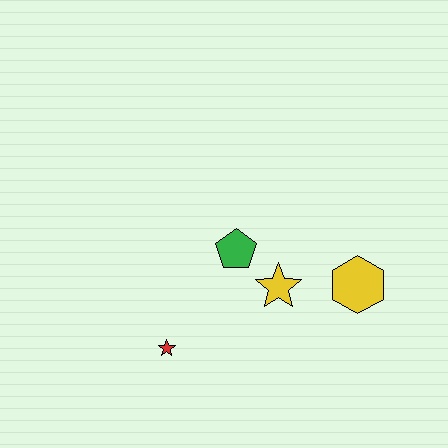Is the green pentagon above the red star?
Yes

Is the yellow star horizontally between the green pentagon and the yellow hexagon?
Yes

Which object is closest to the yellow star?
The green pentagon is closest to the yellow star.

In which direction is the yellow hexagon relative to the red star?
The yellow hexagon is to the right of the red star.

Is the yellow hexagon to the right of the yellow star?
Yes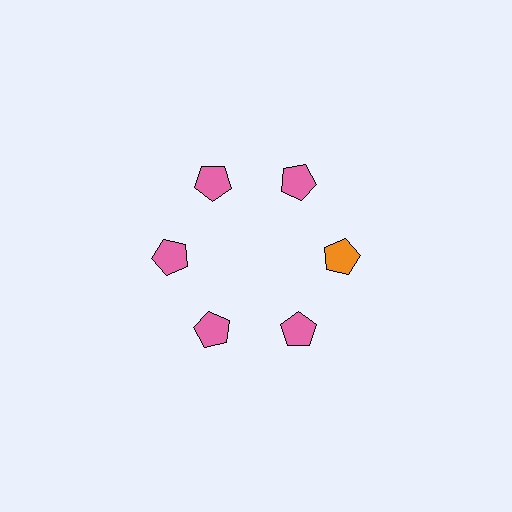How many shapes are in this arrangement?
There are 6 shapes arranged in a ring pattern.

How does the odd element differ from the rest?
It has a different color: orange instead of pink.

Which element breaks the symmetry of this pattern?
The orange pentagon at roughly the 3 o'clock position breaks the symmetry. All other shapes are pink pentagons.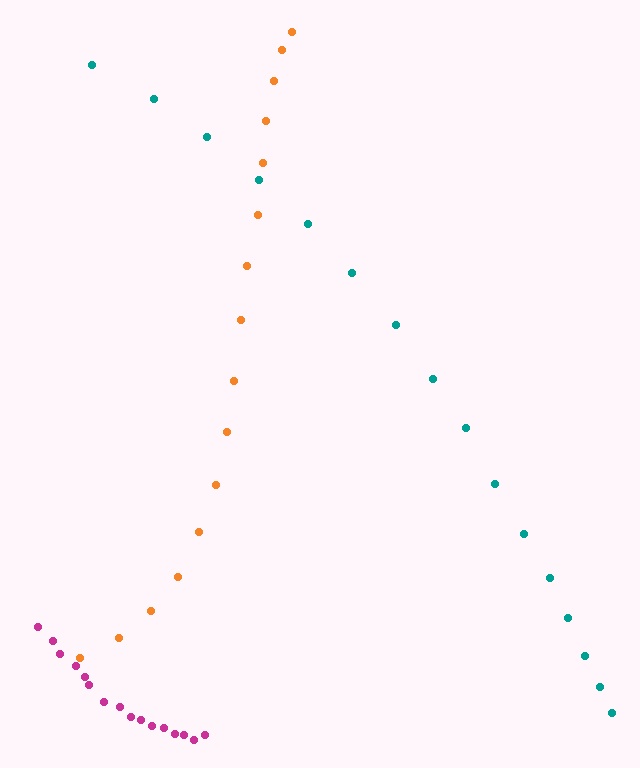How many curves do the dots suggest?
There are 3 distinct paths.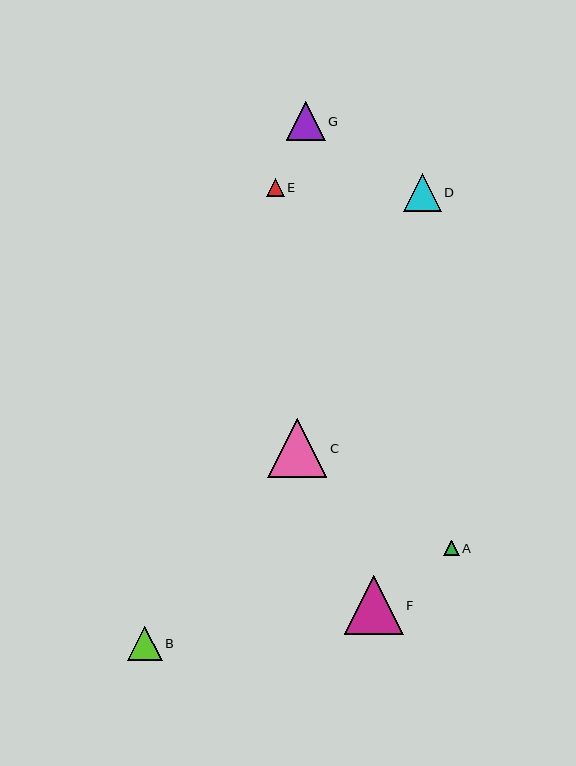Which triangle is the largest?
Triangle C is the largest with a size of approximately 59 pixels.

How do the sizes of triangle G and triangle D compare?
Triangle G and triangle D are approximately the same size.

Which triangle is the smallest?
Triangle A is the smallest with a size of approximately 15 pixels.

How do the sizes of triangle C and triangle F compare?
Triangle C and triangle F are approximately the same size.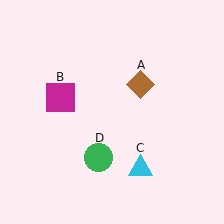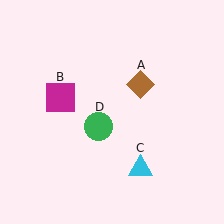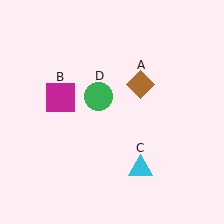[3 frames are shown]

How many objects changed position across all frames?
1 object changed position: green circle (object D).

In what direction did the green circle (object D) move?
The green circle (object D) moved up.